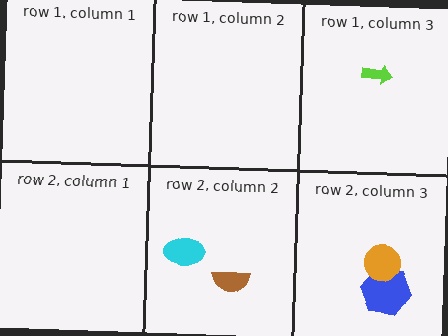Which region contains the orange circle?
The row 2, column 3 region.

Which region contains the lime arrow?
The row 1, column 3 region.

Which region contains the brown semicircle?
The row 2, column 2 region.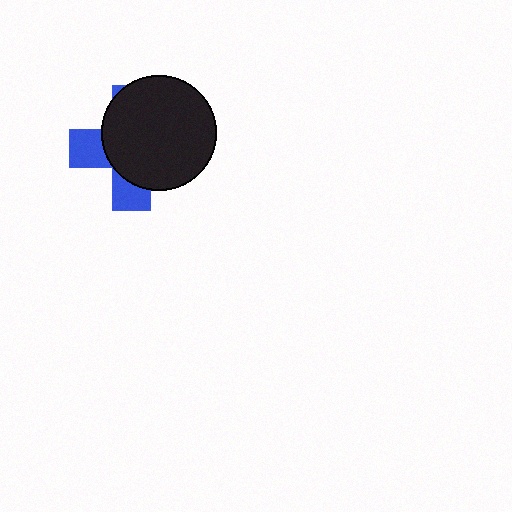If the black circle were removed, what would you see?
You would see the complete blue cross.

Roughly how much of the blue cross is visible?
A small part of it is visible (roughly 32%).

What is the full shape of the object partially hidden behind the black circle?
The partially hidden object is a blue cross.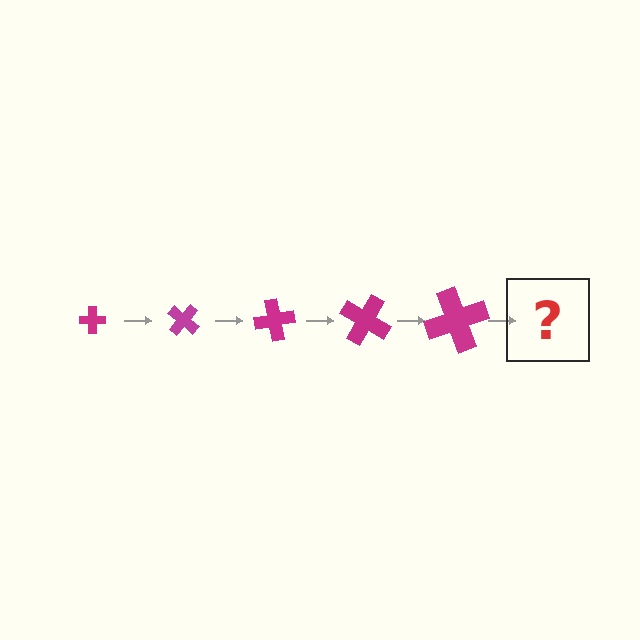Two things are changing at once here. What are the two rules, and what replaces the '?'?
The two rules are that the cross grows larger each step and it rotates 40 degrees each step. The '?' should be a cross, larger than the previous one and rotated 200 degrees from the start.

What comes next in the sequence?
The next element should be a cross, larger than the previous one and rotated 200 degrees from the start.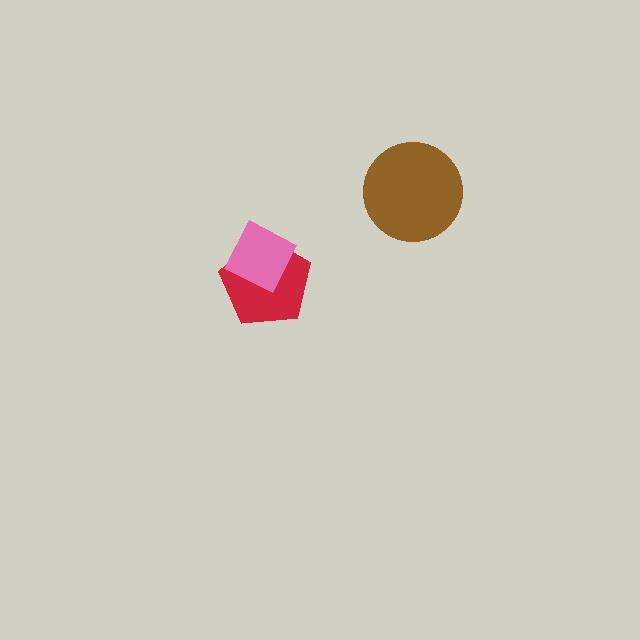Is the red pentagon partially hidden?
Yes, it is partially covered by another shape.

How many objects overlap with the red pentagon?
1 object overlaps with the red pentagon.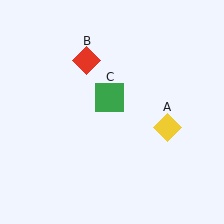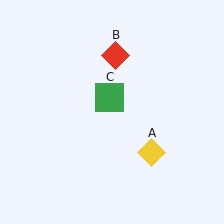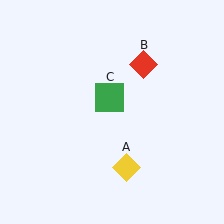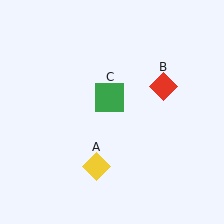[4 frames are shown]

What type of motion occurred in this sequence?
The yellow diamond (object A), red diamond (object B) rotated clockwise around the center of the scene.